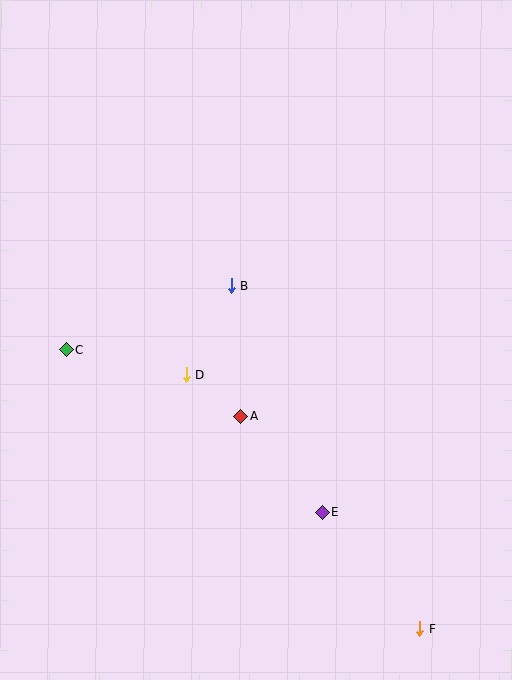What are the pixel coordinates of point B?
Point B is at (232, 286).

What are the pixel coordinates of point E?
Point E is at (322, 512).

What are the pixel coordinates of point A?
Point A is at (240, 416).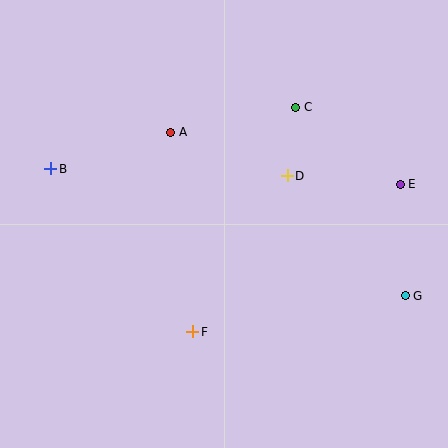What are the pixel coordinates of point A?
Point A is at (171, 132).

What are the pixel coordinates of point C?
Point C is at (296, 107).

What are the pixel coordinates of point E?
Point E is at (400, 184).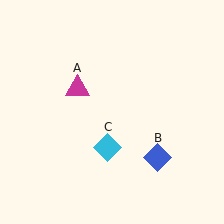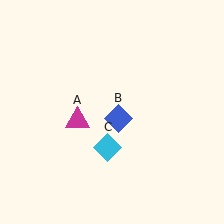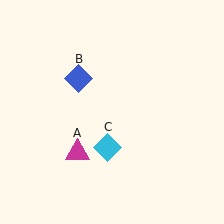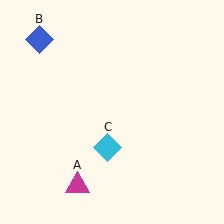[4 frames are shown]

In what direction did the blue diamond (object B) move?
The blue diamond (object B) moved up and to the left.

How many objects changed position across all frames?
2 objects changed position: magenta triangle (object A), blue diamond (object B).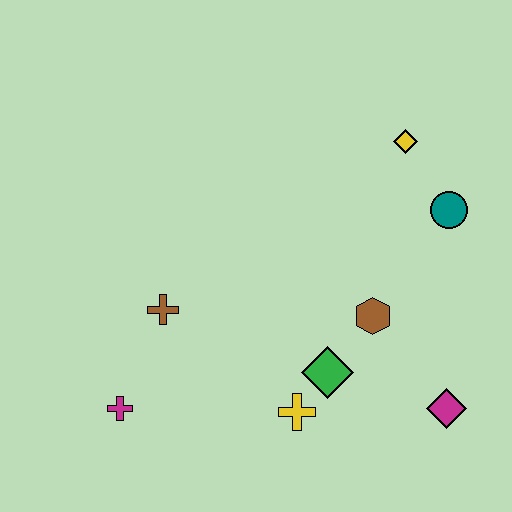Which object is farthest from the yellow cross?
The yellow diamond is farthest from the yellow cross.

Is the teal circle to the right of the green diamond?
Yes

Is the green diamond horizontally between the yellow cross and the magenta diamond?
Yes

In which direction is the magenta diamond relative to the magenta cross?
The magenta diamond is to the right of the magenta cross.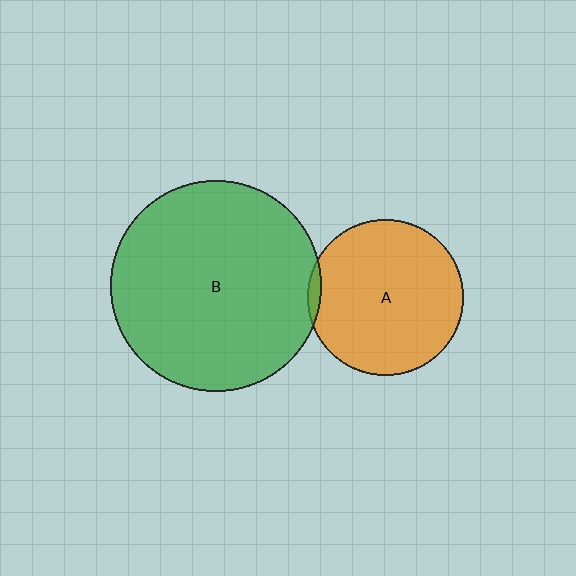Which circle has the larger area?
Circle B (green).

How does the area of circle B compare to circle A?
Approximately 1.8 times.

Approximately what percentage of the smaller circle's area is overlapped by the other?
Approximately 5%.